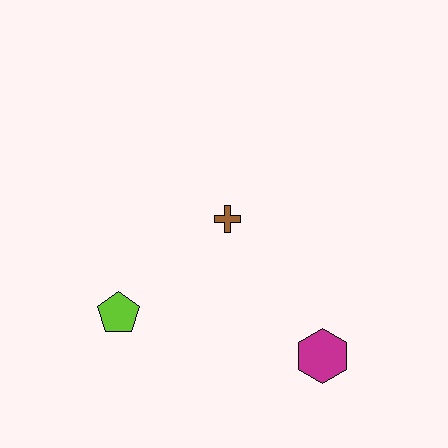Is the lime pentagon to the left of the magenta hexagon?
Yes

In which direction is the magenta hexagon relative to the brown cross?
The magenta hexagon is below the brown cross.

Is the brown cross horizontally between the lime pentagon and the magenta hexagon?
Yes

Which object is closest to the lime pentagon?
The brown cross is closest to the lime pentagon.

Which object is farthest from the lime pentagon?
The magenta hexagon is farthest from the lime pentagon.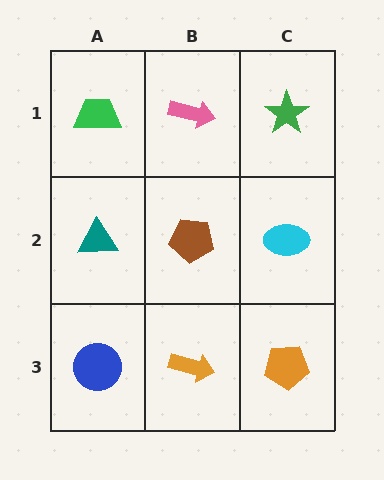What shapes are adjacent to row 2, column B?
A pink arrow (row 1, column B), an orange arrow (row 3, column B), a teal triangle (row 2, column A), a cyan ellipse (row 2, column C).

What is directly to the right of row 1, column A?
A pink arrow.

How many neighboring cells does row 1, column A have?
2.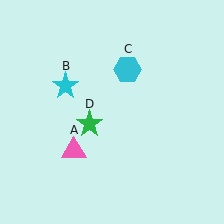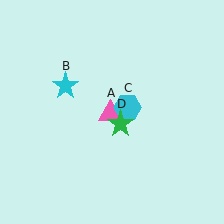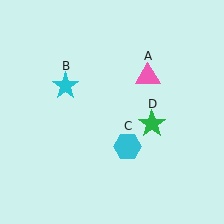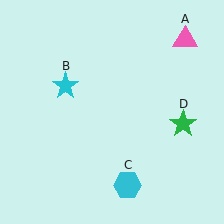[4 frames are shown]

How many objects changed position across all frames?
3 objects changed position: pink triangle (object A), cyan hexagon (object C), green star (object D).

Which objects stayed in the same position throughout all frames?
Cyan star (object B) remained stationary.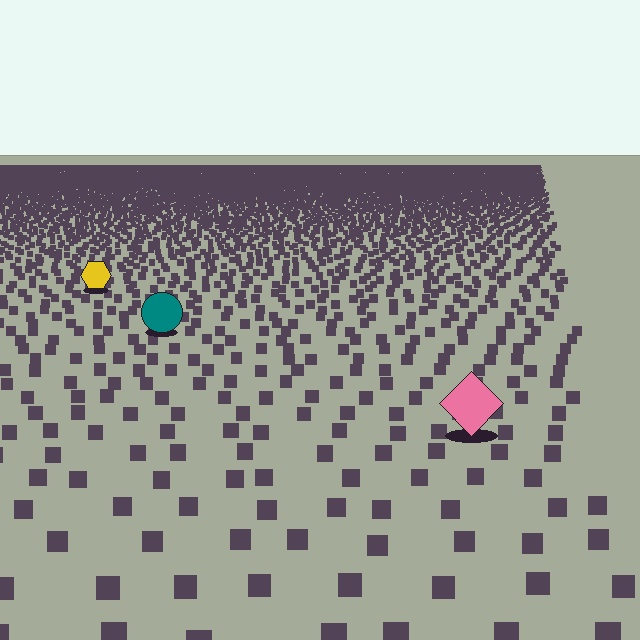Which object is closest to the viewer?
The pink diamond is closest. The texture marks near it are larger and more spread out.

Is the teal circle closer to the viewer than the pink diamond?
No. The pink diamond is closer — you can tell from the texture gradient: the ground texture is coarser near it.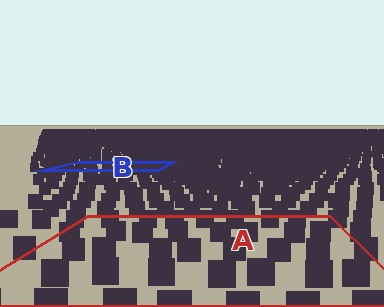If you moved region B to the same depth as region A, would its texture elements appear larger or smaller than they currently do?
They would appear larger. At a closer depth, the same texture elements are projected at a bigger on-screen size.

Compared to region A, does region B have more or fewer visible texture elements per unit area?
Region B has more texture elements per unit area — they are packed more densely because it is farther away.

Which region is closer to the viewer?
Region A is closer. The texture elements there are larger and more spread out.